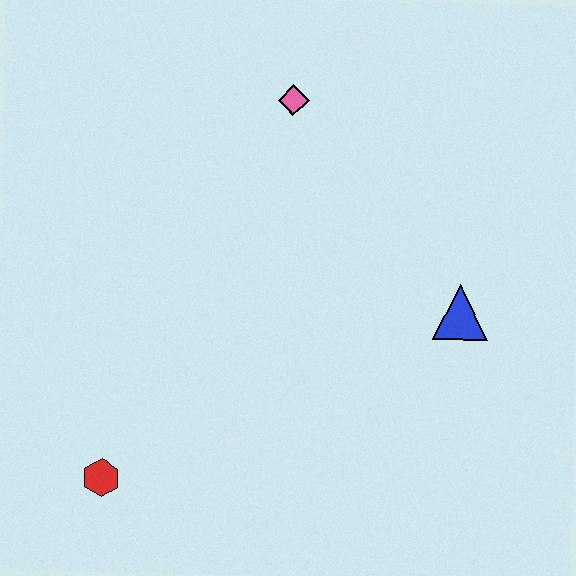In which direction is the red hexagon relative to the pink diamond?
The red hexagon is below the pink diamond.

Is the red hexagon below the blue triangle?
Yes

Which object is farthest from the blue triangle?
The red hexagon is farthest from the blue triangle.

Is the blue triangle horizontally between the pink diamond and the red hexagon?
No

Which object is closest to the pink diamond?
The blue triangle is closest to the pink diamond.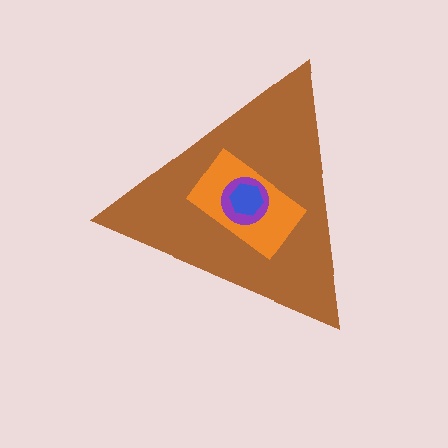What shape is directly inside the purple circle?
The blue hexagon.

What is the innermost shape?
The blue hexagon.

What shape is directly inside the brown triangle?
The orange rectangle.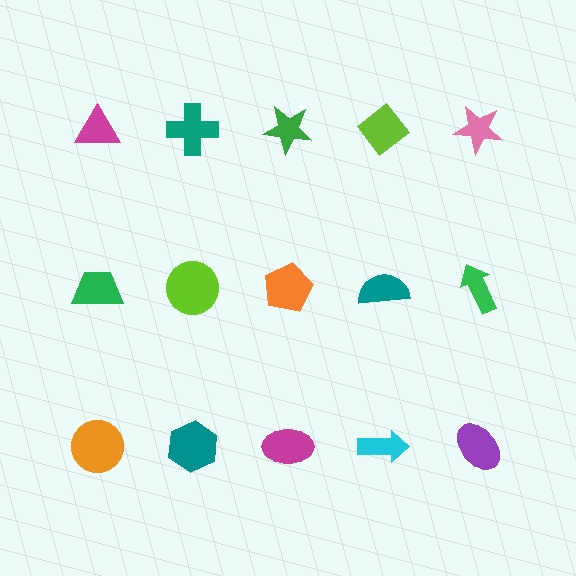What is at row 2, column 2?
A lime circle.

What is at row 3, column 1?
An orange circle.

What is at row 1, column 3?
A green star.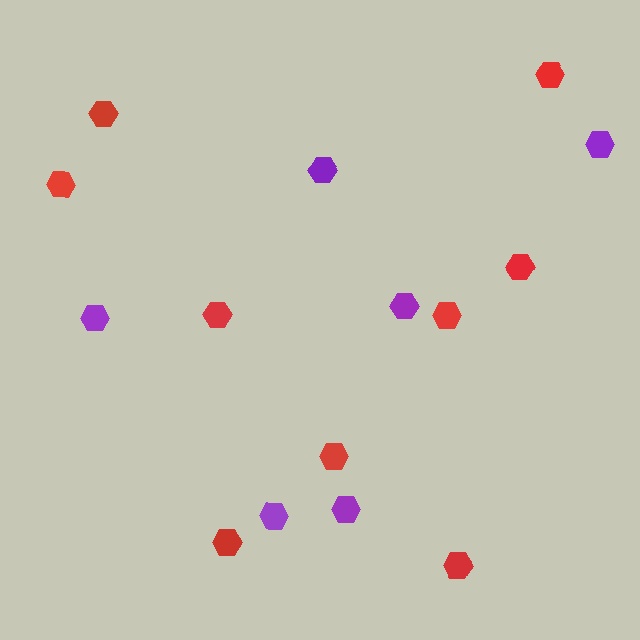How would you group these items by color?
There are 2 groups: one group of red hexagons (9) and one group of purple hexagons (6).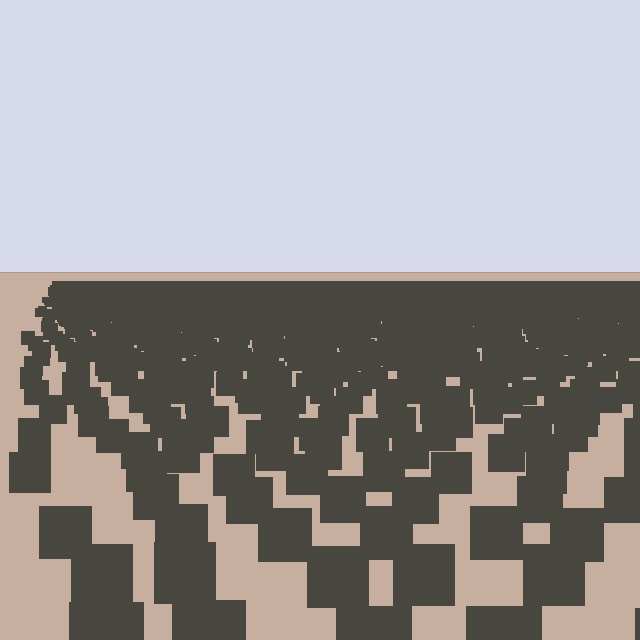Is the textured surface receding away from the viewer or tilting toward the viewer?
The surface is receding away from the viewer. Texture elements get smaller and denser toward the top.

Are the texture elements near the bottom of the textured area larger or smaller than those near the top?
Larger. Near the bottom, elements are closer to the viewer and appear at a bigger on-screen size.